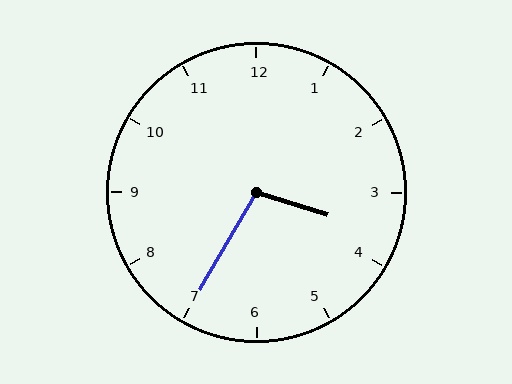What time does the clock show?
3:35.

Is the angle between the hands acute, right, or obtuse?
It is obtuse.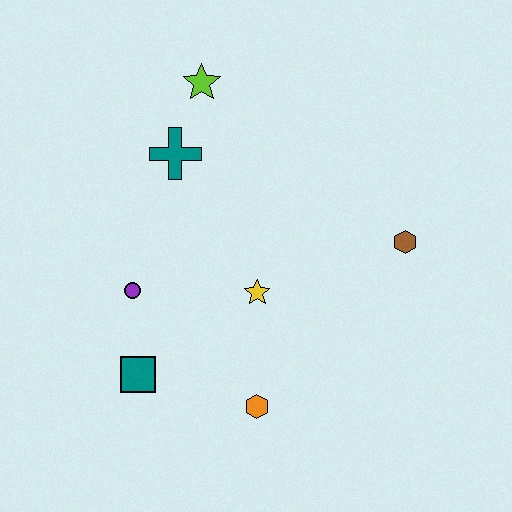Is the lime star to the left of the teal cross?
No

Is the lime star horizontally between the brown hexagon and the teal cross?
Yes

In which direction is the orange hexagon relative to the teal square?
The orange hexagon is to the right of the teal square.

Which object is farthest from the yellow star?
The lime star is farthest from the yellow star.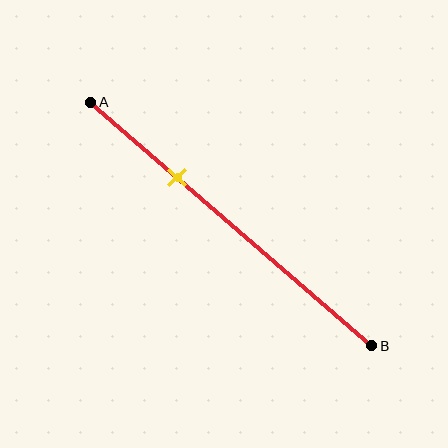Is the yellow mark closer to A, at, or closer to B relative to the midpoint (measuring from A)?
The yellow mark is closer to point A than the midpoint of segment AB.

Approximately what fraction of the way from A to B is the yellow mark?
The yellow mark is approximately 30% of the way from A to B.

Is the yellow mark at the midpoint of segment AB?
No, the mark is at about 30% from A, not at the 50% midpoint.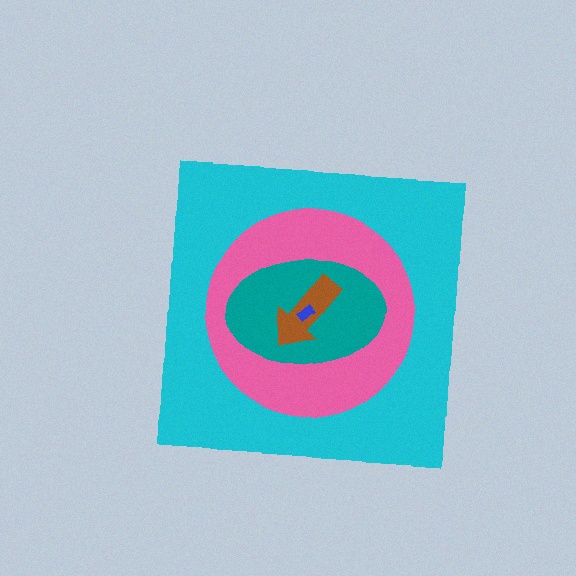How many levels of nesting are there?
5.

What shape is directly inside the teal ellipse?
The brown arrow.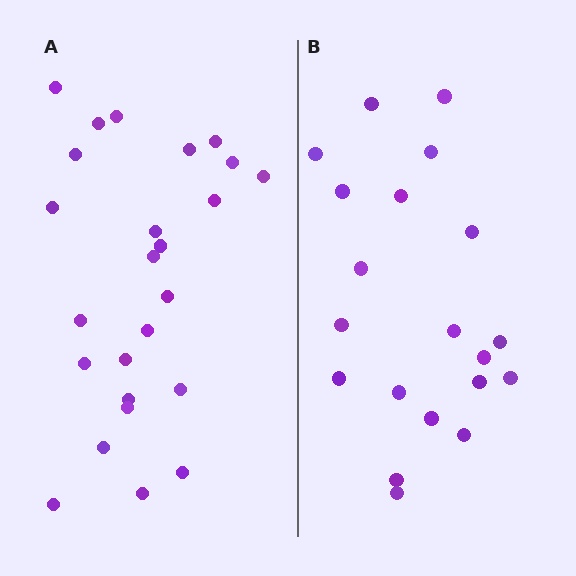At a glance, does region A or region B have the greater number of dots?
Region A (the left region) has more dots.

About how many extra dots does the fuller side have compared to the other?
Region A has about 5 more dots than region B.